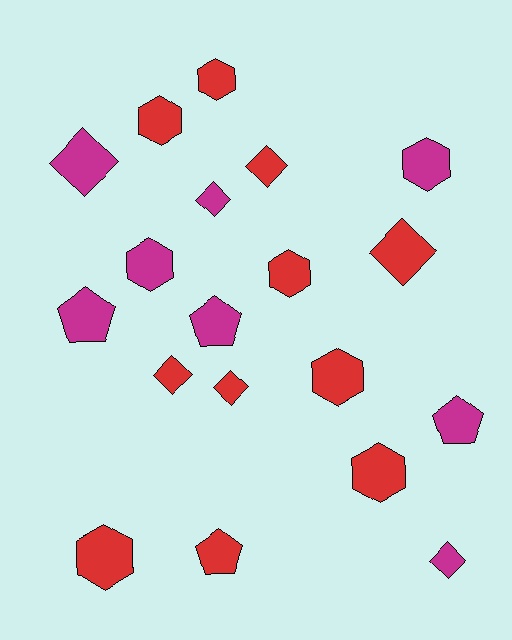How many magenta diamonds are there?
There are 3 magenta diamonds.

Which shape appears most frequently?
Hexagon, with 8 objects.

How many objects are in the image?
There are 19 objects.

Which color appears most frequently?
Red, with 11 objects.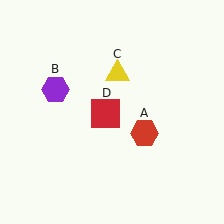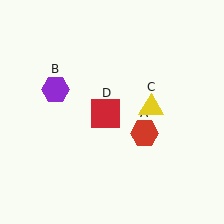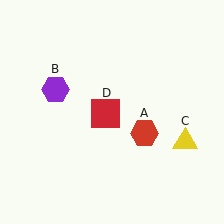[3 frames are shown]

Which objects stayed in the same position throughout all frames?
Red hexagon (object A) and purple hexagon (object B) and red square (object D) remained stationary.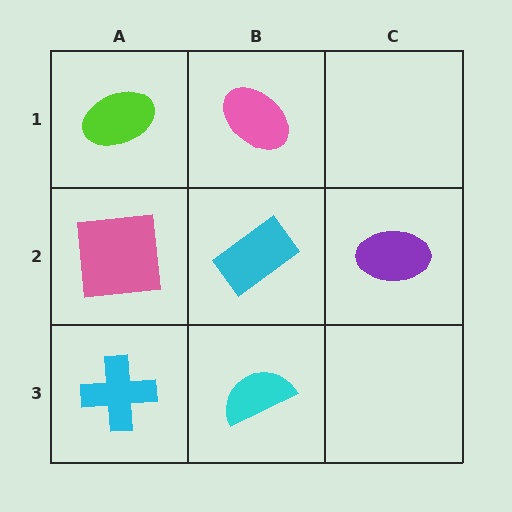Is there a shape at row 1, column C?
No, that cell is empty.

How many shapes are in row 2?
3 shapes.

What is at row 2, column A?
A pink square.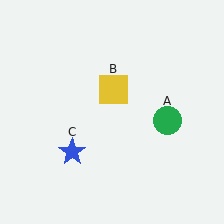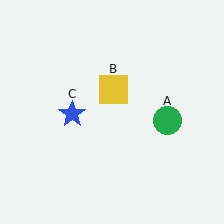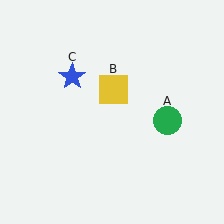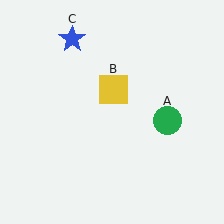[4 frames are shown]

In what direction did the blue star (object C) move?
The blue star (object C) moved up.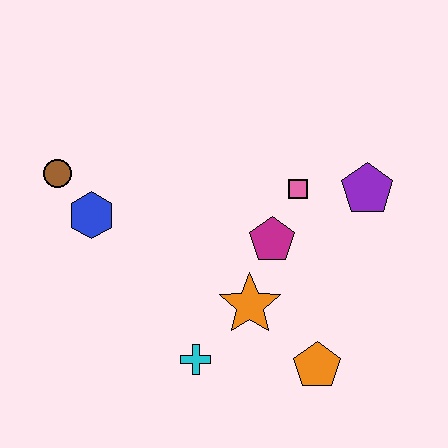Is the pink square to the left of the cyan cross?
No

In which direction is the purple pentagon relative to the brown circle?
The purple pentagon is to the right of the brown circle.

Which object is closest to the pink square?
The magenta pentagon is closest to the pink square.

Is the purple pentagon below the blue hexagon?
No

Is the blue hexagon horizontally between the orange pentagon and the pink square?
No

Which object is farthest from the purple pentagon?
The brown circle is farthest from the purple pentagon.